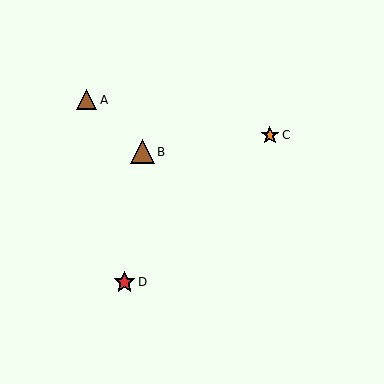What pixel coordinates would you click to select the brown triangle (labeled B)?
Click at (142, 152) to select the brown triangle B.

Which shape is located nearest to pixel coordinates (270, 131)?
The orange star (labeled C) at (270, 135) is nearest to that location.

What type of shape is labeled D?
Shape D is a red star.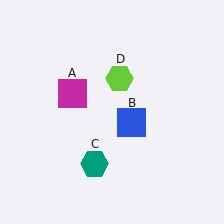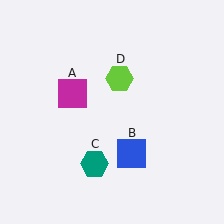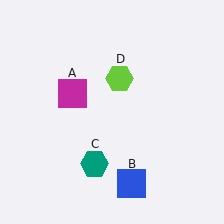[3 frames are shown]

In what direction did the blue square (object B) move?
The blue square (object B) moved down.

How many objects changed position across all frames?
1 object changed position: blue square (object B).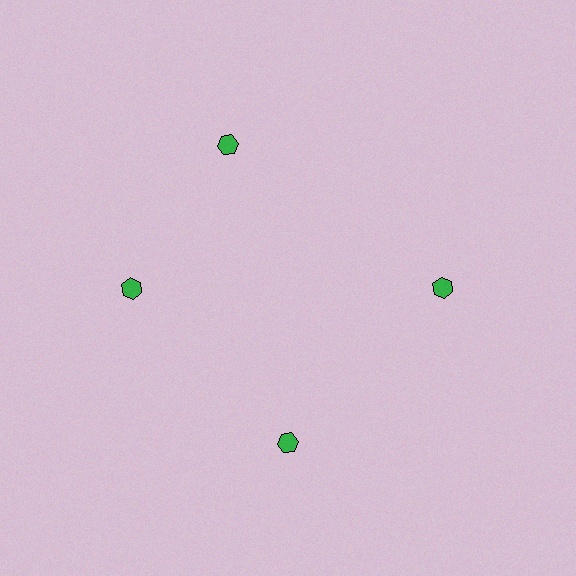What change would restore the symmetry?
The symmetry would be restored by rotating it back into even spacing with its neighbors so that all 4 hexagons sit at equal angles and equal distance from the center.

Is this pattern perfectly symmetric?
No. The 4 green hexagons are arranged in a ring, but one element near the 12 o'clock position is rotated out of alignment along the ring, breaking the 4-fold rotational symmetry.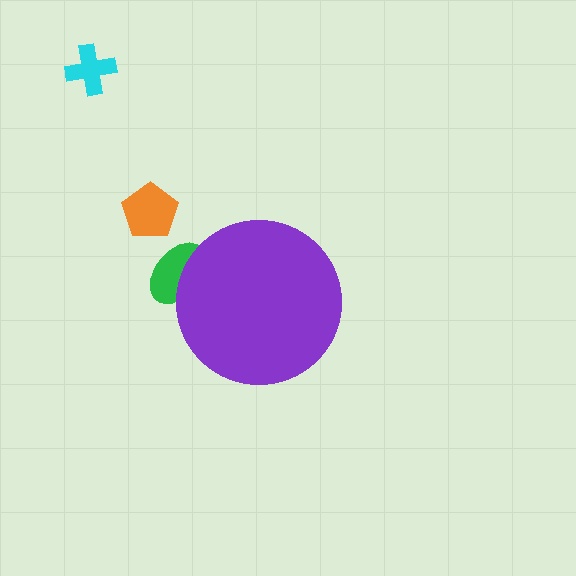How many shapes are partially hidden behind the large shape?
1 shape is partially hidden.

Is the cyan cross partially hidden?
No, the cyan cross is fully visible.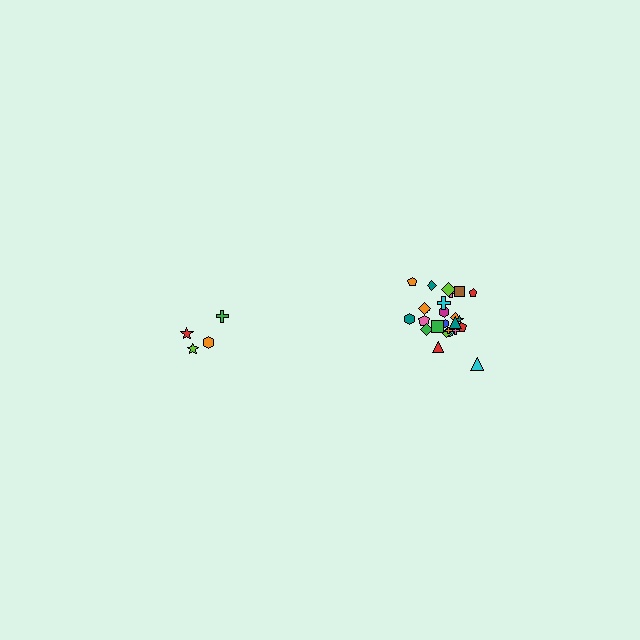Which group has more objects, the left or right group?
The right group.